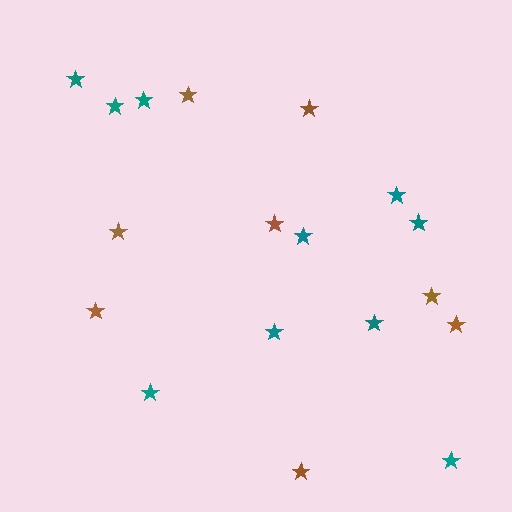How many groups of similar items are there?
There are 2 groups: one group of brown stars (8) and one group of teal stars (10).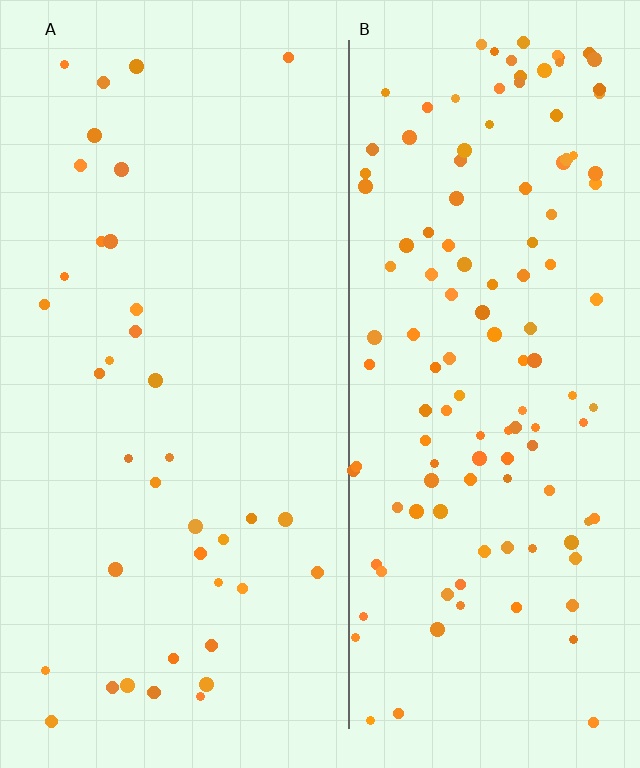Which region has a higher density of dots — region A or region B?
B (the right).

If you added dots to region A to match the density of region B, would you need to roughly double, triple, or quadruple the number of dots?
Approximately triple.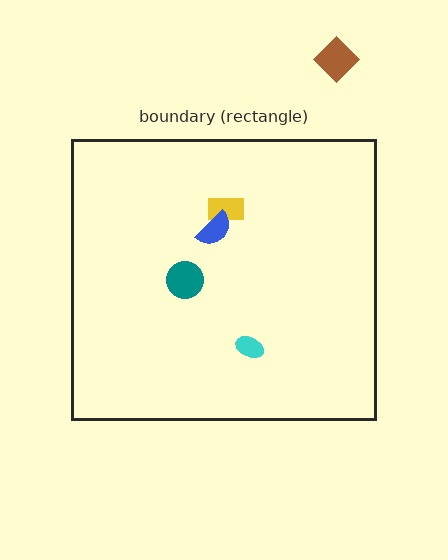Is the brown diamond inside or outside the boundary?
Outside.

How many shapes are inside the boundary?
4 inside, 1 outside.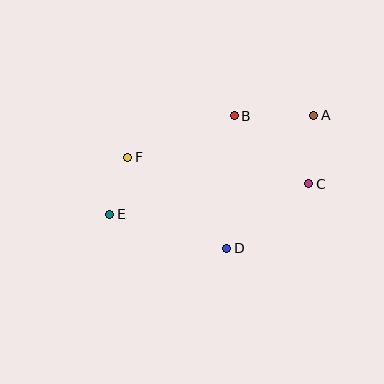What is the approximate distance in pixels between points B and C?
The distance between B and C is approximately 101 pixels.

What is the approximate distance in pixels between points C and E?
The distance between C and E is approximately 201 pixels.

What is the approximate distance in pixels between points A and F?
The distance between A and F is approximately 191 pixels.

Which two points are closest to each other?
Points E and F are closest to each other.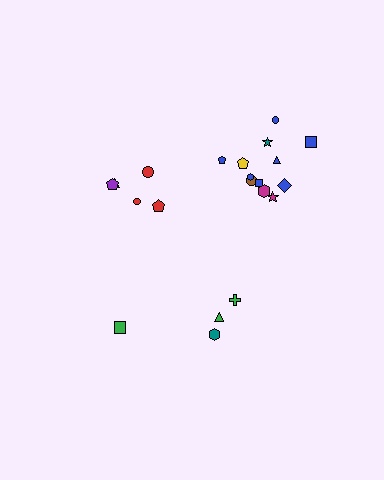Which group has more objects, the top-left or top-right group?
The top-right group.